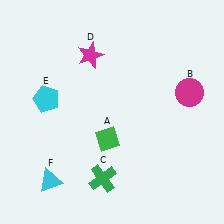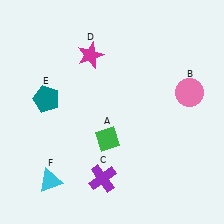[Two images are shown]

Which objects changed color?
B changed from magenta to pink. C changed from green to purple. E changed from cyan to teal.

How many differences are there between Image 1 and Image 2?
There are 3 differences between the two images.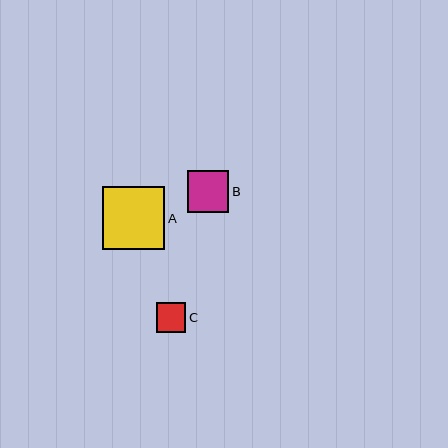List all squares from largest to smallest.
From largest to smallest: A, B, C.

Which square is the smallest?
Square C is the smallest with a size of approximately 29 pixels.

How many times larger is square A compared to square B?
Square A is approximately 1.5 times the size of square B.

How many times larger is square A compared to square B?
Square A is approximately 1.5 times the size of square B.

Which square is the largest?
Square A is the largest with a size of approximately 62 pixels.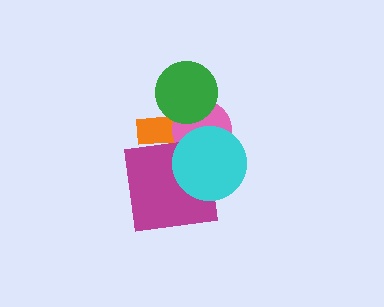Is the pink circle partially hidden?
Yes, it is partially covered by another shape.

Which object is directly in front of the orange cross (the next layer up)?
The pink circle is directly in front of the orange cross.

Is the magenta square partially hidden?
Yes, it is partially covered by another shape.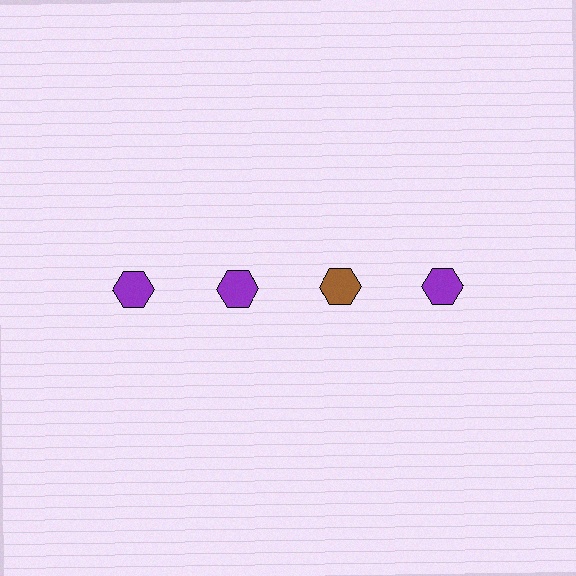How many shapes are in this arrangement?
There are 4 shapes arranged in a grid pattern.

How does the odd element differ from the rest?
It has a different color: brown instead of purple.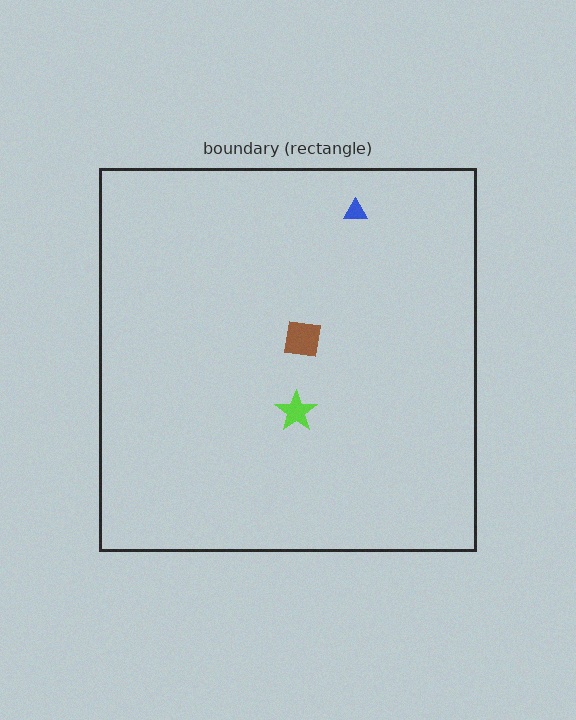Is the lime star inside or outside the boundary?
Inside.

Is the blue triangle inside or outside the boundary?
Inside.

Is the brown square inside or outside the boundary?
Inside.